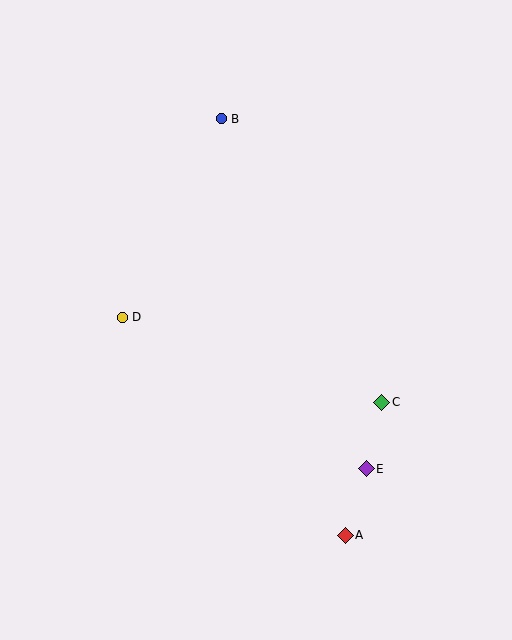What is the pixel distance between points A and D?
The distance between A and D is 312 pixels.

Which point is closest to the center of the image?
Point D at (122, 317) is closest to the center.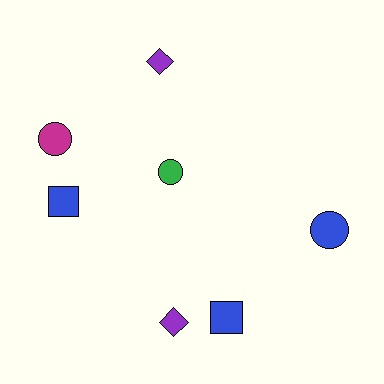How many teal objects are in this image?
There are no teal objects.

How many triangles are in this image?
There are no triangles.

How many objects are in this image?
There are 7 objects.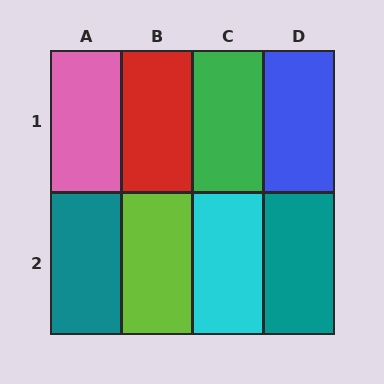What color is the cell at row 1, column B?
Red.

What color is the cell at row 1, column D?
Blue.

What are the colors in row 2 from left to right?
Teal, lime, cyan, teal.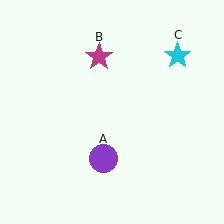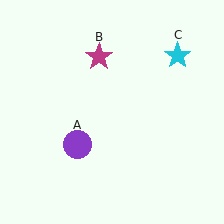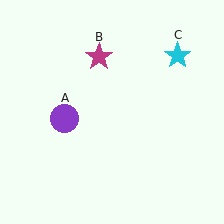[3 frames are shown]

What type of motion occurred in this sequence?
The purple circle (object A) rotated clockwise around the center of the scene.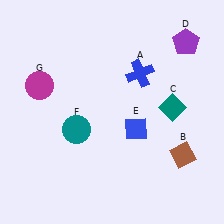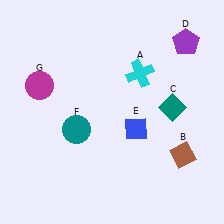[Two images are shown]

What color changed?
The cross (A) changed from blue in Image 1 to cyan in Image 2.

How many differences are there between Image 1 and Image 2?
There is 1 difference between the two images.